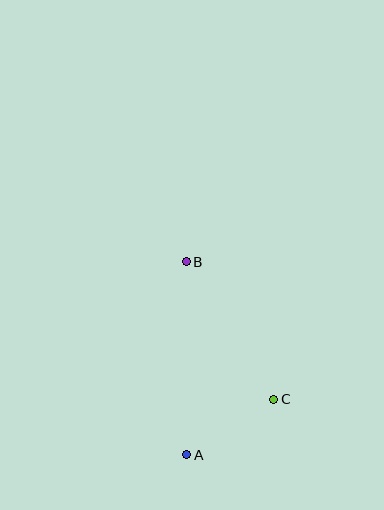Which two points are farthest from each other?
Points A and B are farthest from each other.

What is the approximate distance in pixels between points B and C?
The distance between B and C is approximately 163 pixels.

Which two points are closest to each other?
Points A and C are closest to each other.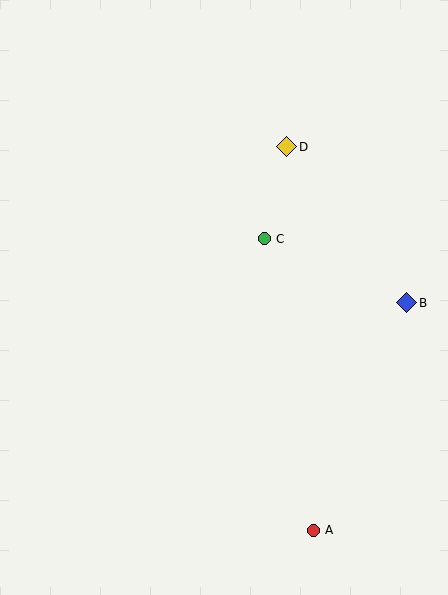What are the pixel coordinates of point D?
Point D is at (287, 147).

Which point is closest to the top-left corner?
Point D is closest to the top-left corner.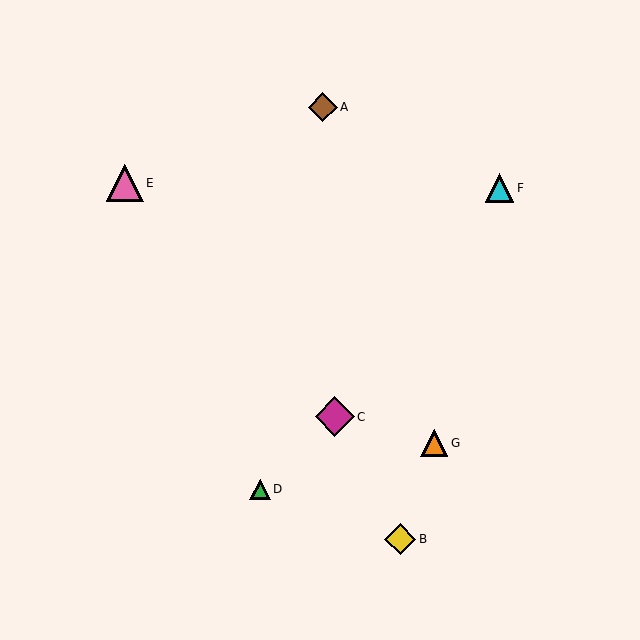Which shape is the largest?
The magenta diamond (labeled C) is the largest.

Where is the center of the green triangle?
The center of the green triangle is at (260, 489).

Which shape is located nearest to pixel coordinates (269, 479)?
The green triangle (labeled D) at (260, 489) is nearest to that location.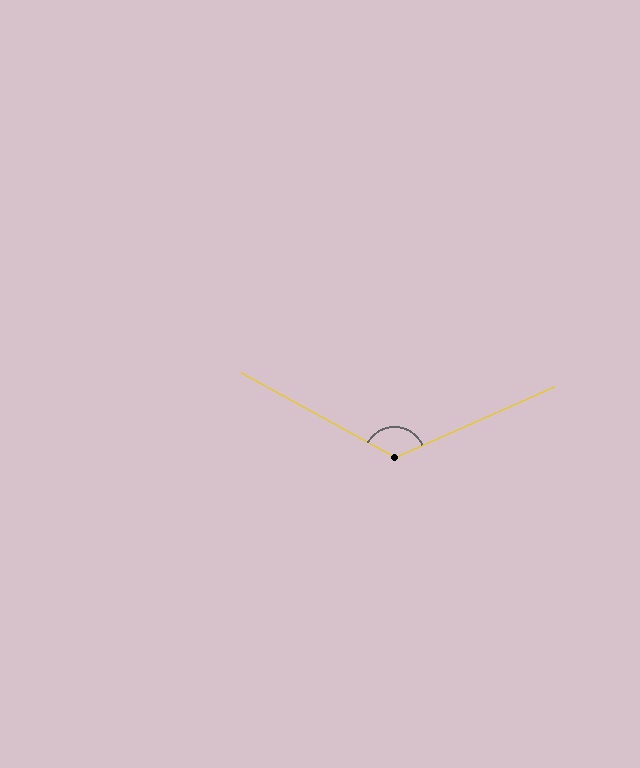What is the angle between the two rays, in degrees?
Approximately 127 degrees.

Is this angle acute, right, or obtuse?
It is obtuse.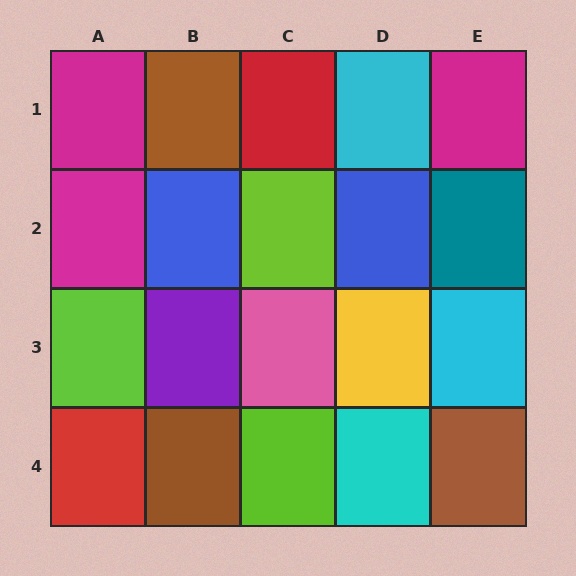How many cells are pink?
1 cell is pink.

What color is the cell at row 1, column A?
Magenta.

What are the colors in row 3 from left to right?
Lime, purple, pink, yellow, cyan.